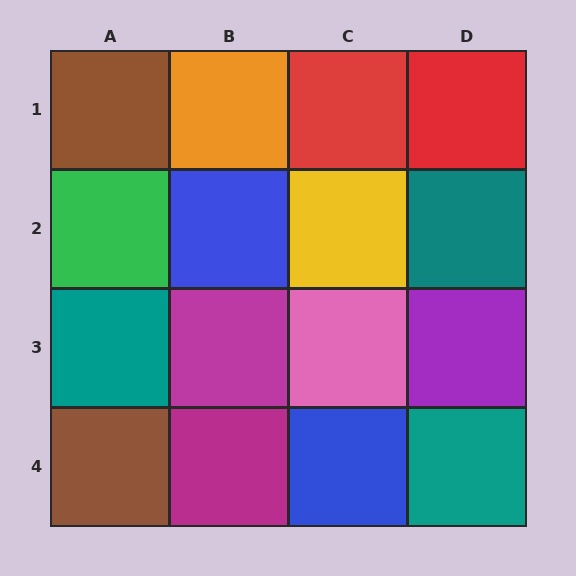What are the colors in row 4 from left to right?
Brown, magenta, blue, teal.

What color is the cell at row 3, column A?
Teal.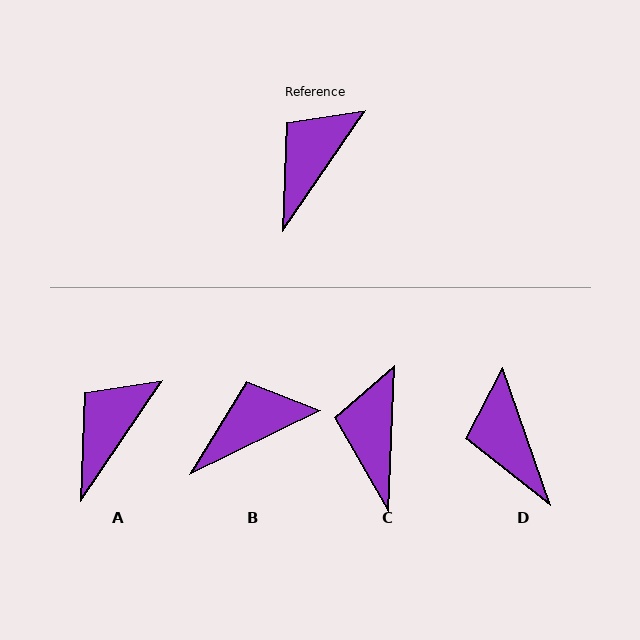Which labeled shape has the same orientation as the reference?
A.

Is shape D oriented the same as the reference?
No, it is off by about 54 degrees.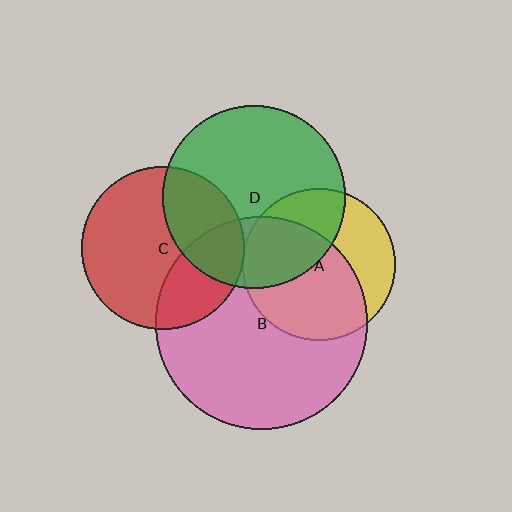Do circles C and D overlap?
Yes.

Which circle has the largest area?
Circle B (pink).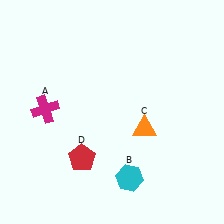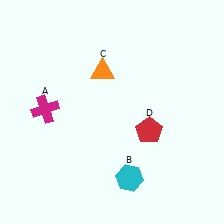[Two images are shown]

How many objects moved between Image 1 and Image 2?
2 objects moved between the two images.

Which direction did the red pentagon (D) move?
The red pentagon (D) moved right.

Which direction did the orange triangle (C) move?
The orange triangle (C) moved up.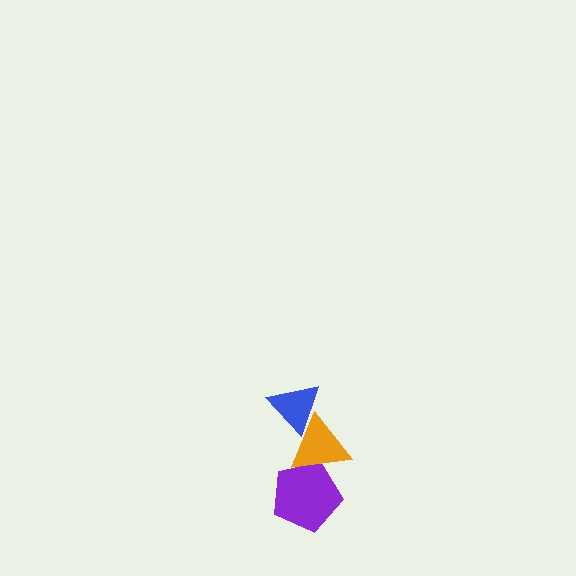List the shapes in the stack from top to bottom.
From top to bottom: the blue triangle, the orange triangle, the purple pentagon.